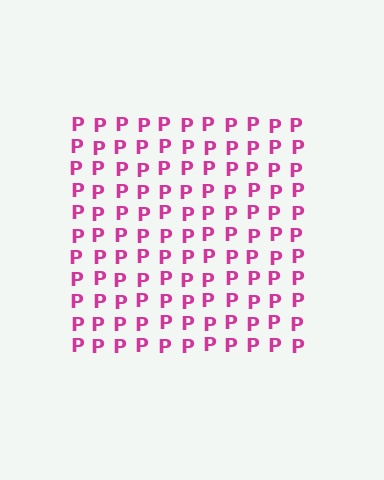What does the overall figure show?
The overall figure shows a square.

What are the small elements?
The small elements are letter P's.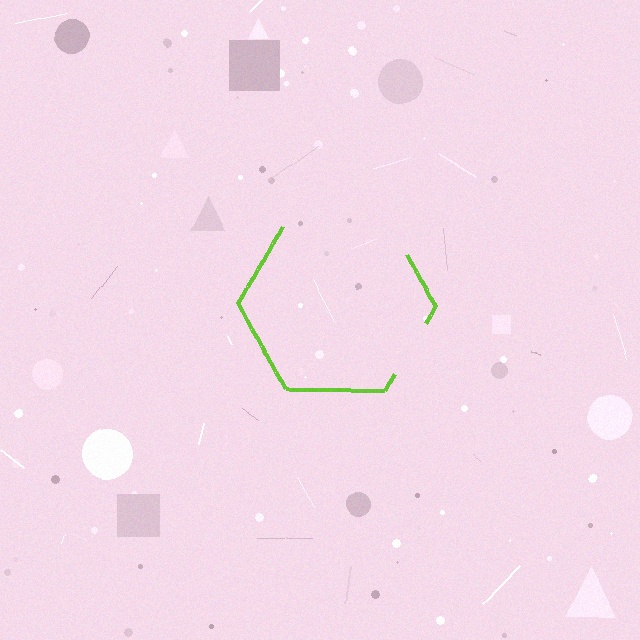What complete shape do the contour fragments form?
The contour fragments form a hexagon.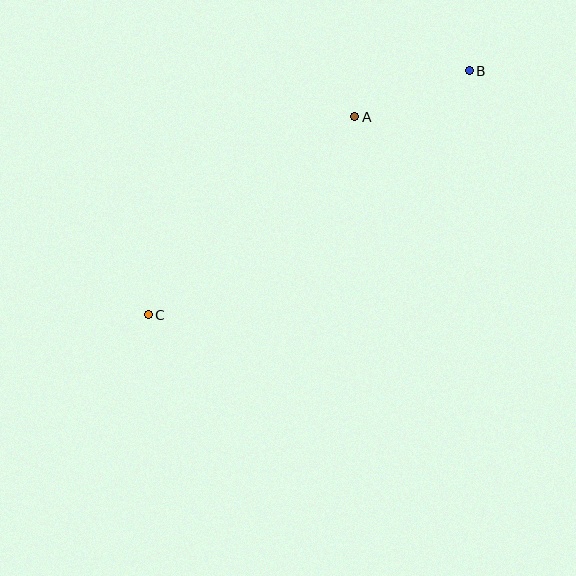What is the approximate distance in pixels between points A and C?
The distance between A and C is approximately 286 pixels.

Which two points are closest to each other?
Points A and B are closest to each other.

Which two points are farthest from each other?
Points B and C are farthest from each other.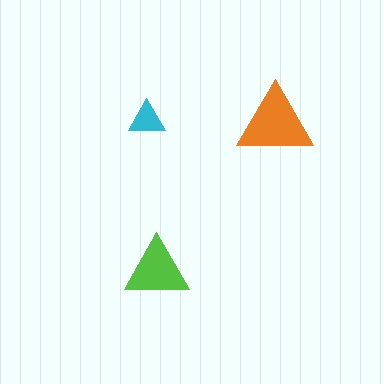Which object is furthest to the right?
The orange triangle is rightmost.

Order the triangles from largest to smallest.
the orange one, the lime one, the cyan one.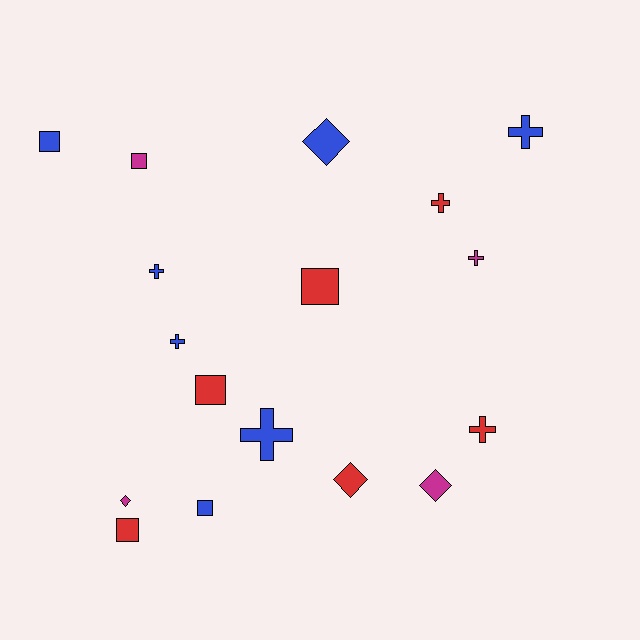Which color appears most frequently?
Blue, with 7 objects.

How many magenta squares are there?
There is 1 magenta square.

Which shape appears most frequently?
Cross, with 7 objects.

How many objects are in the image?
There are 17 objects.